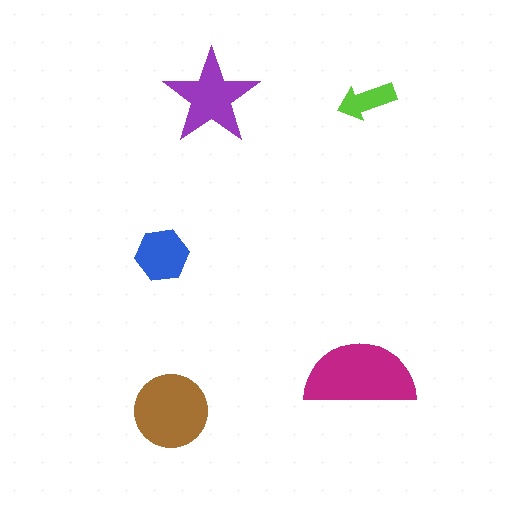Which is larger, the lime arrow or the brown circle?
The brown circle.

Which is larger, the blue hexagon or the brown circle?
The brown circle.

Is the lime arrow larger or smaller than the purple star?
Smaller.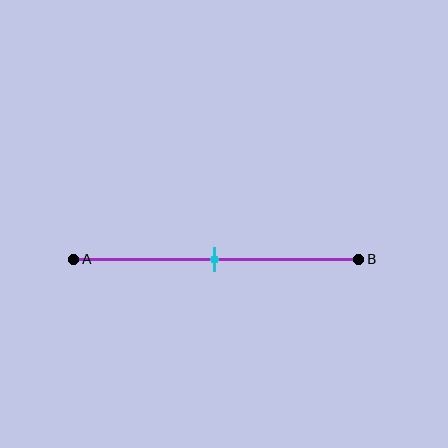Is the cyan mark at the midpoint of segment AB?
Yes, the mark is approximately at the midpoint.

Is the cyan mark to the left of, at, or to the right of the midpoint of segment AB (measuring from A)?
The cyan mark is approximately at the midpoint of segment AB.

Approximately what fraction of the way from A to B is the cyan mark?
The cyan mark is approximately 50% of the way from A to B.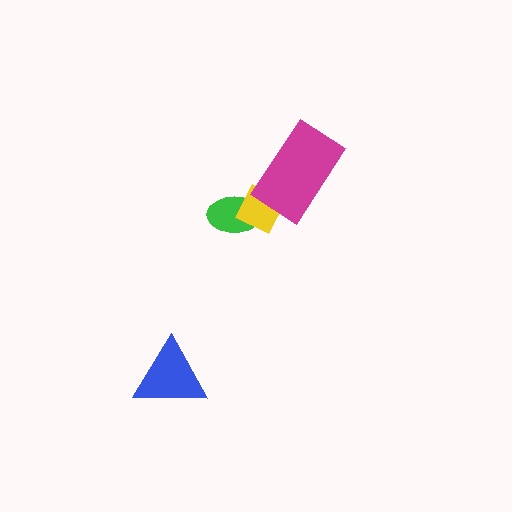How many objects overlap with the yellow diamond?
2 objects overlap with the yellow diamond.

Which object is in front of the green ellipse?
The yellow diamond is in front of the green ellipse.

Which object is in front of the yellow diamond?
The magenta rectangle is in front of the yellow diamond.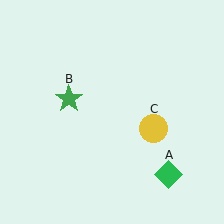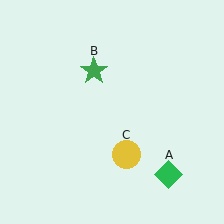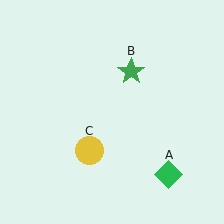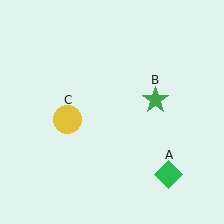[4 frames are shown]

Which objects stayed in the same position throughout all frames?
Green diamond (object A) remained stationary.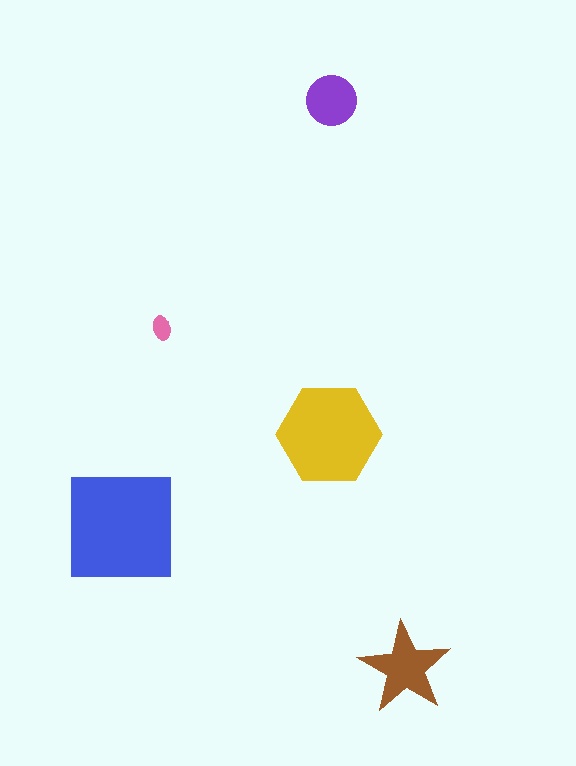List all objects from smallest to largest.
The pink ellipse, the purple circle, the brown star, the yellow hexagon, the blue square.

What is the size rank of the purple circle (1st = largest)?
4th.